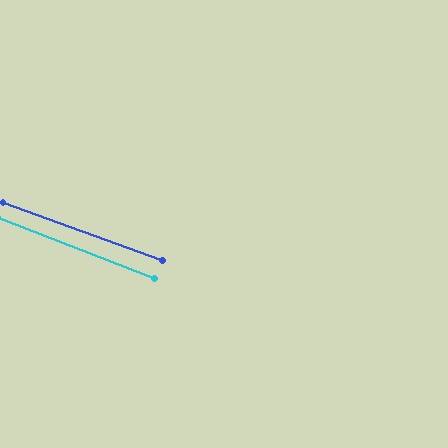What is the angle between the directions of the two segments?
Approximately 1 degree.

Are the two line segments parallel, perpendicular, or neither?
Parallel — their directions differ by only 1.3°.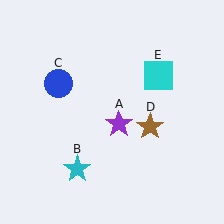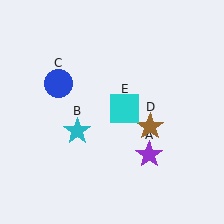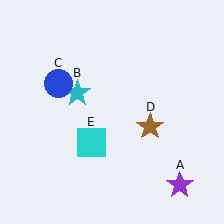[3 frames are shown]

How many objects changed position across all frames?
3 objects changed position: purple star (object A), cyan star (object B), cyan square (object E).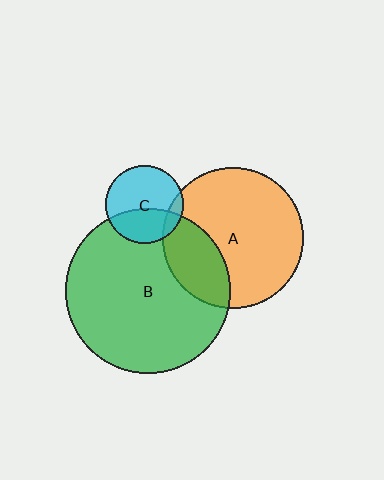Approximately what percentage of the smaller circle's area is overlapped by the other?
Approximately 10%.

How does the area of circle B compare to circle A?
Approximately 1.4 times.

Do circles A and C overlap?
Yes.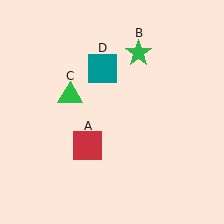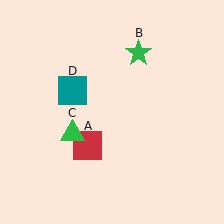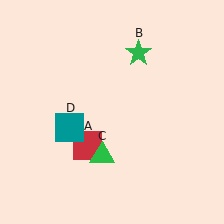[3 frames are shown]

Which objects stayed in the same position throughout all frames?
Red square (object A) and green star (object B) remained stationary.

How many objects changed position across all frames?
2 objects changed position: green triangle (object C), teal square (object D).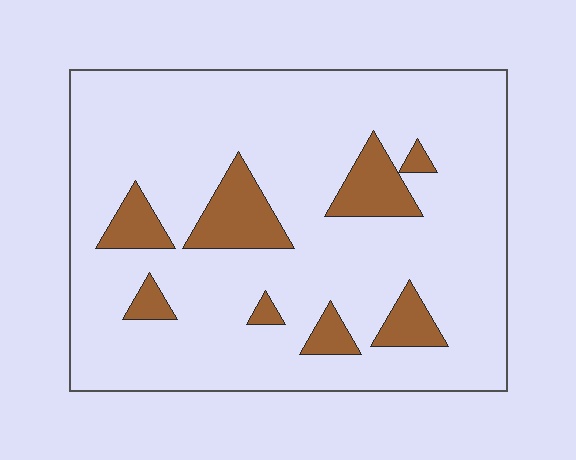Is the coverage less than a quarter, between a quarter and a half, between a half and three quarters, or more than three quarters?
Less than a quarter.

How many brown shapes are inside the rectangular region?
8.